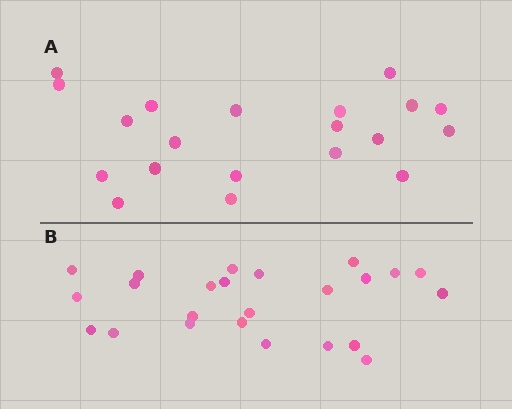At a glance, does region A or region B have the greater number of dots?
Region B (the bottom region) has more dots.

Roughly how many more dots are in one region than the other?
Region B has about 4 more dots than region A.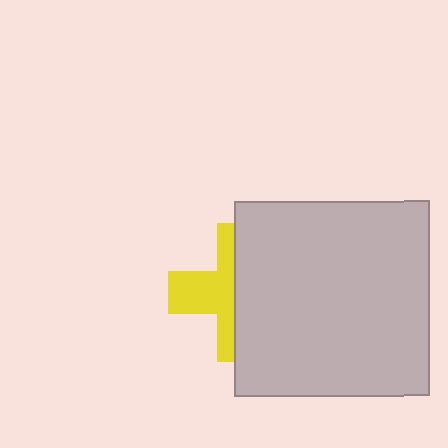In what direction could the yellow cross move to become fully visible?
The yellow cross could move left. That would shift it out from behind the light gray square entirely.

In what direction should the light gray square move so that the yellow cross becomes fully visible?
The light gray square should move right. That is the shortest direction to clear the overlap and leave the yellow cross fully visible.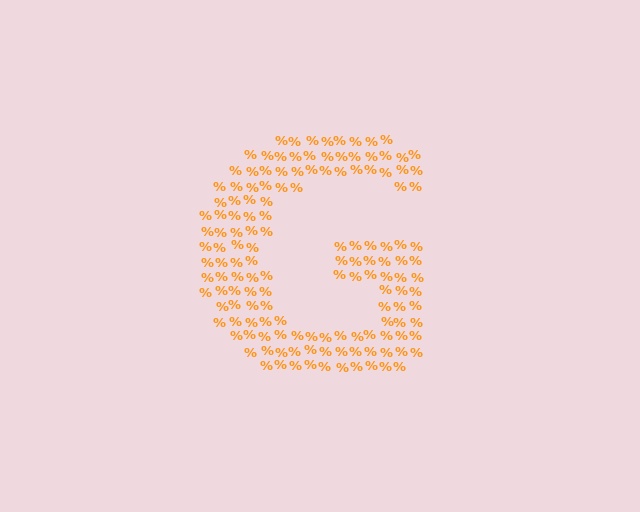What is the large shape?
The large shape is the letter G.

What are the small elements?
The small elements are percent signs.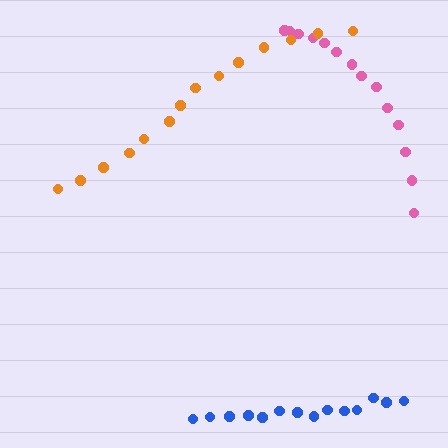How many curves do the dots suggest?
There are 3 distinct paths.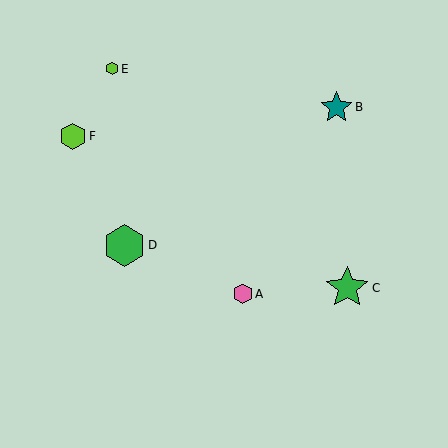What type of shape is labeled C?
Shape C is a green star.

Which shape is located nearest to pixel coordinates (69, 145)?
The lime hexagon (labeled F) at (73, 136) is nearest to that location.